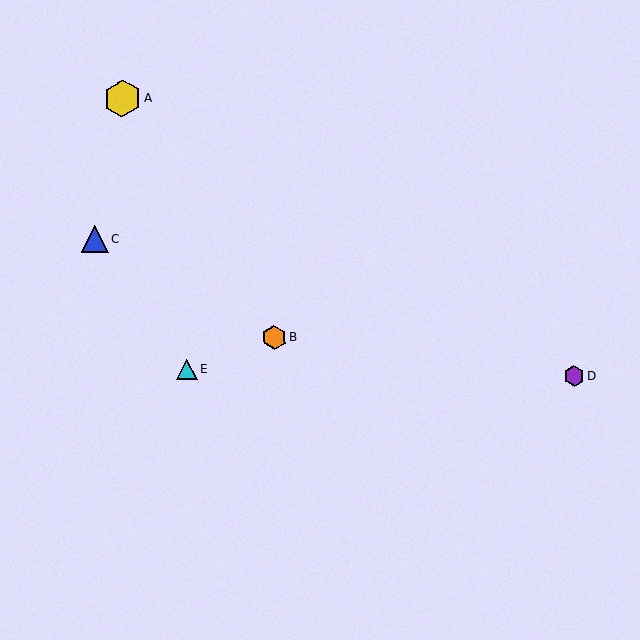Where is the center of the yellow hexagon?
The center of the yellow hexagon is at (122, 99).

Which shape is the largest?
The yellow hexagon (labeled A) is the largest.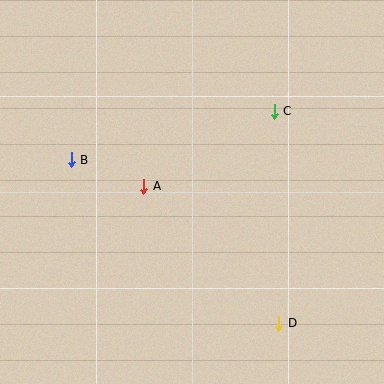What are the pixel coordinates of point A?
Point A is at (144, 186).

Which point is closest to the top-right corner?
Point C is closest to the top-right corner.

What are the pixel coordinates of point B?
Point B is at (71, 160).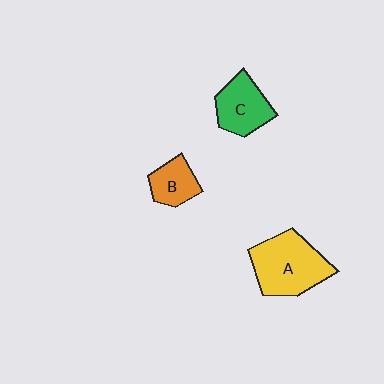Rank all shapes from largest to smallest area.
From largest to smallest: A (yellow), C (green), B (orange).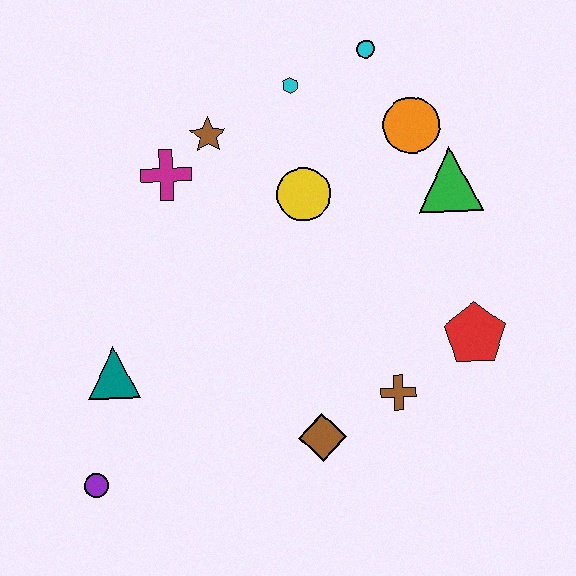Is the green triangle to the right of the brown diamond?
Yes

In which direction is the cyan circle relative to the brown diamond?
The cyan circle is above the brown diamond.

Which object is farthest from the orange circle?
The purple circle is farthest from the orange circle.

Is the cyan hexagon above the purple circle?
Yes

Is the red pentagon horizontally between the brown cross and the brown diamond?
No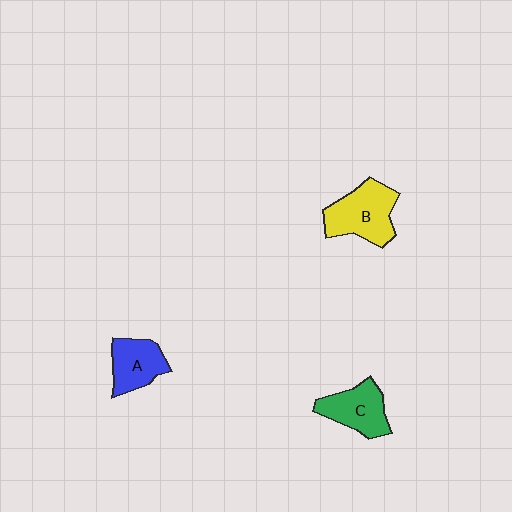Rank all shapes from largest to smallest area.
From largest to smallest: B (yellow), C (green), A (blue).